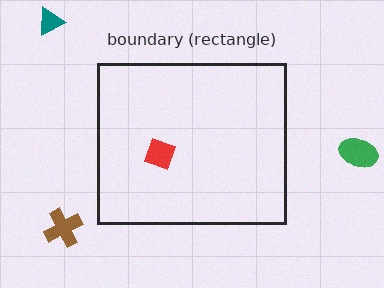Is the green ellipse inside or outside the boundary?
Outside.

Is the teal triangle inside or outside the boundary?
Outside.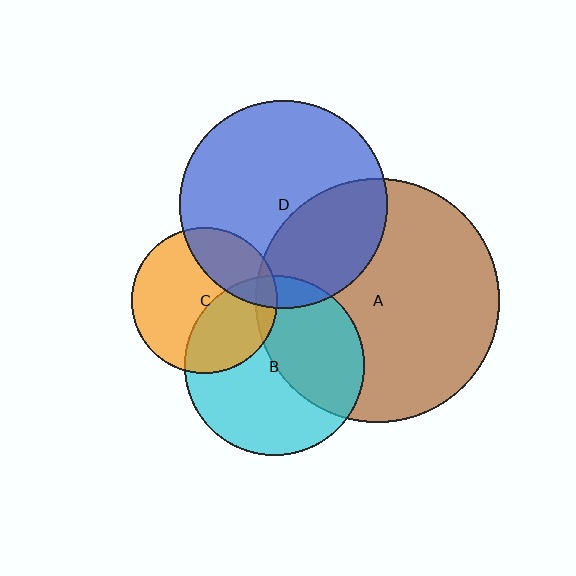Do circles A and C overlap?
Yes.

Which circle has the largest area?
Circle A (brown).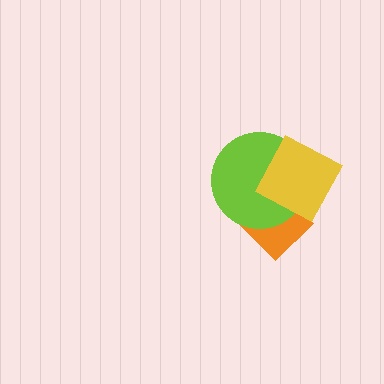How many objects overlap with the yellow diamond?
2 objects overlap with the yellow diamond.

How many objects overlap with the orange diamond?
2 objects overlap with the orange diamond.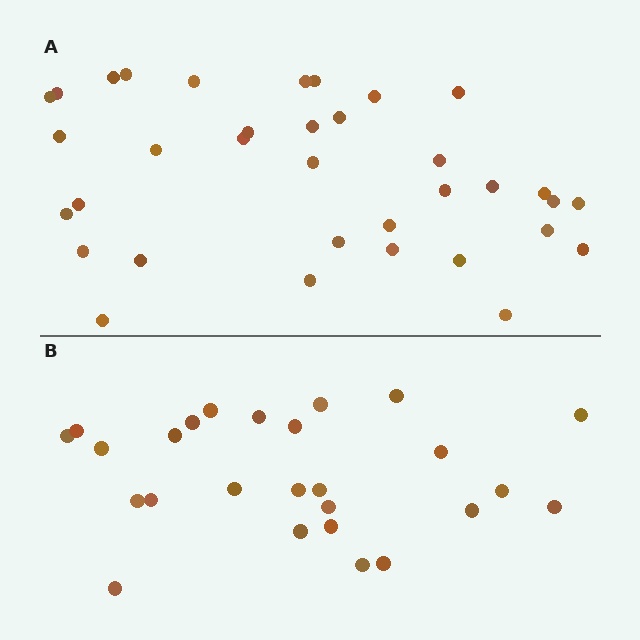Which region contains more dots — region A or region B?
Region A (the top region) has more dots.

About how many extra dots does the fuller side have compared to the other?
Region A has roughly 8 or so more dots than region B.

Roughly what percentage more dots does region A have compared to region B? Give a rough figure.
About 35% more.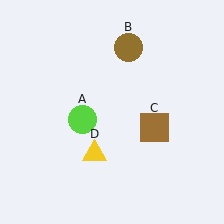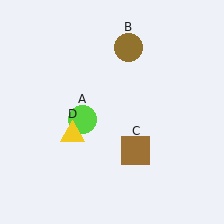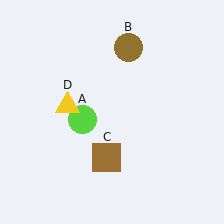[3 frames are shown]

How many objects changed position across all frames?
2 objects changed position: brown square (object C), yellow triangle (object D).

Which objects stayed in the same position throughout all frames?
Lime circle (object A) and brown circle (object B) remained stationary.